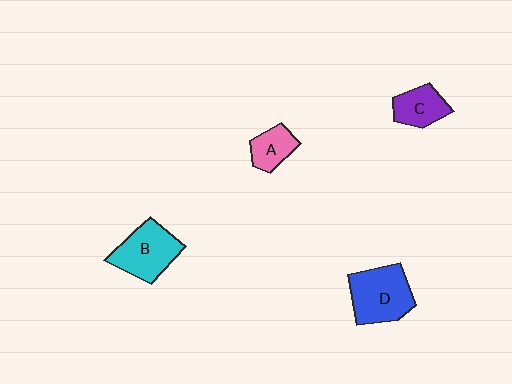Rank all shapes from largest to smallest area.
From largest to smallest: D (blue), B (cyan), C (purple), A (pink).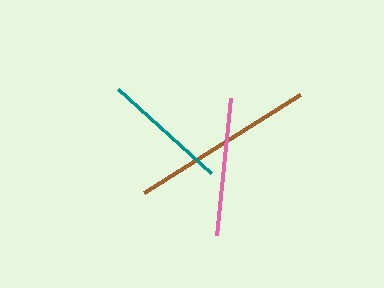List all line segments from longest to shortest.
From longest to shortest: brown, pink, teal.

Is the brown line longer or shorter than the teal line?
The brown line is longer than the teal line.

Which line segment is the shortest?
The teal line is the shortest at approximately 126 pixels.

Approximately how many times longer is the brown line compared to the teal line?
The brown line is approximately 1.5 times the length of the teal line.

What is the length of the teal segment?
The teal segment is approximately 126 pixels long.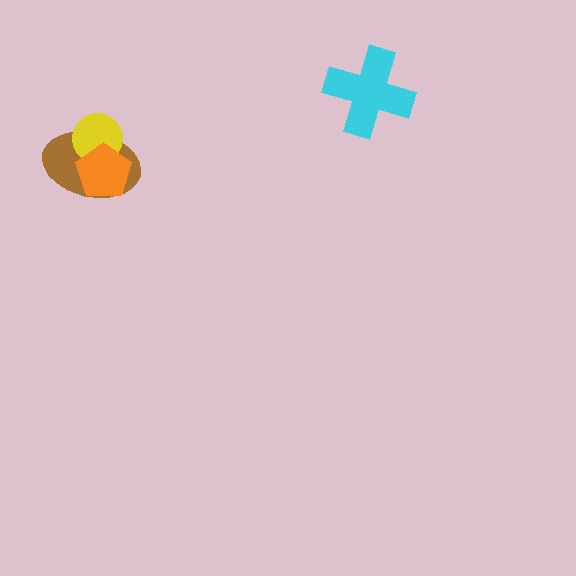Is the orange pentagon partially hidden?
No, no other shape covers it.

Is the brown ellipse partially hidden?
Yes, it is partially covered by another shape.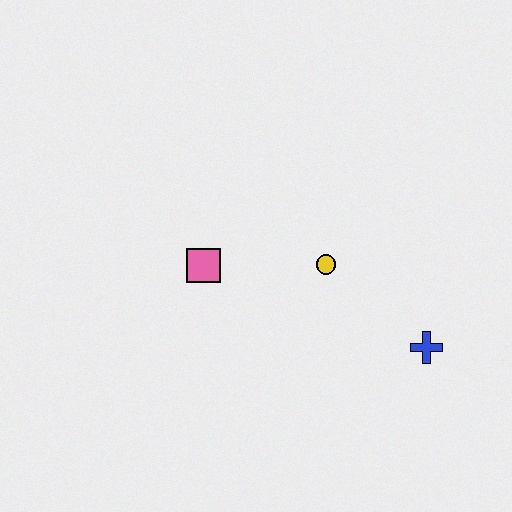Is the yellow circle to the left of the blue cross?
Yes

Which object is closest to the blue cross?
The yellow circle is closest to the blue cross.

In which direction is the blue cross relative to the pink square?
The blue cross is to the right of the pink square.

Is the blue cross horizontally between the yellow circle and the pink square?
No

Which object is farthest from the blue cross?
The pink square is farthest from the blue cross.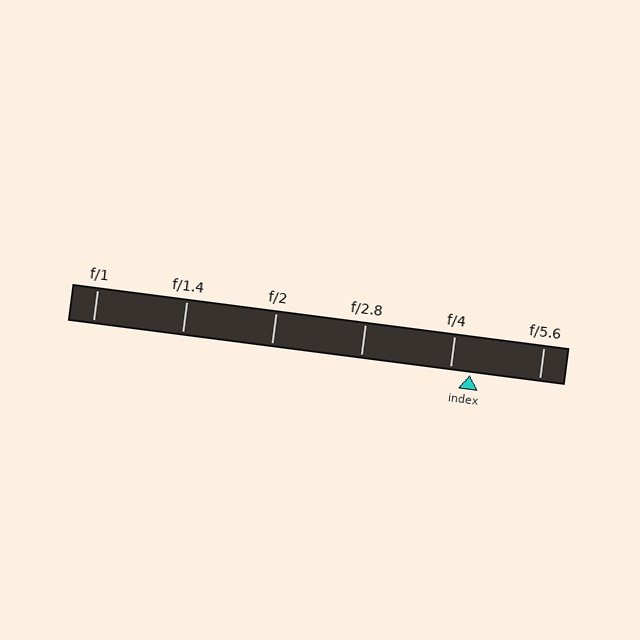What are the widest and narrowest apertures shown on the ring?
The widest aperture shown is f/1 and the narrowest is f/5.6.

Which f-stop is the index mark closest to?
The index mark is closest to f/4.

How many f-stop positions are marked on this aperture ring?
There are 6 f-stop positions marked.